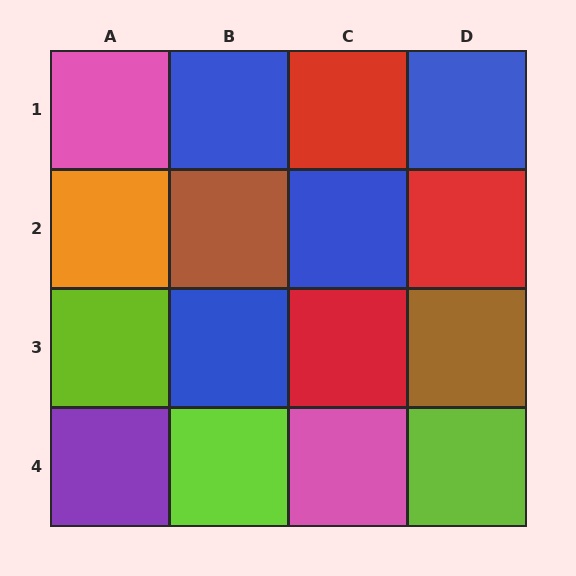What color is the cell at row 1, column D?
Blue.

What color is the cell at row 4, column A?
Purple.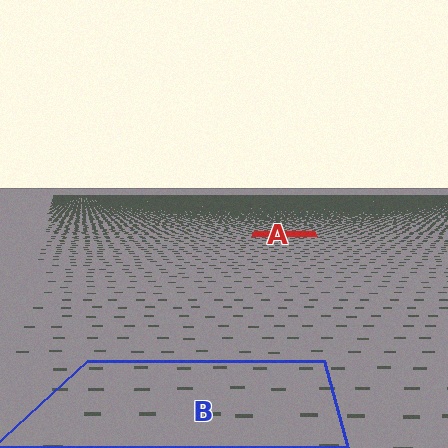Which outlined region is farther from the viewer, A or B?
Region A is farther from the viewer — the texture elements inside it appear smaller and more densely packed.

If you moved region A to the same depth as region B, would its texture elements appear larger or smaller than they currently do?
They would appear larger. At a closer depth, the same texture elements are projected at a bigger on-screen size.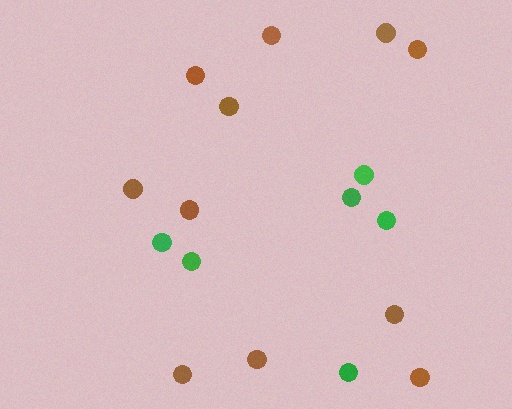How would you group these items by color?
There are 2 groups: one group of brown circles (11) and one group of green circles (6).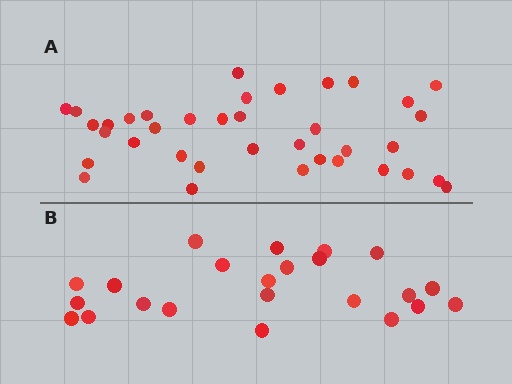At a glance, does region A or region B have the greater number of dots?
Region A (the top region) has more dots.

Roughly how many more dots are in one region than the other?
Region A has approximately 15 more dots than region B.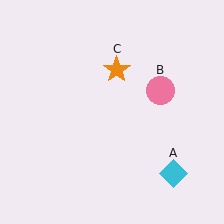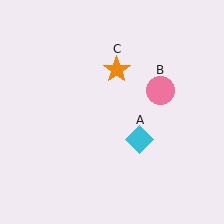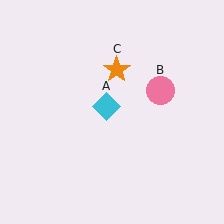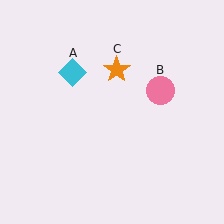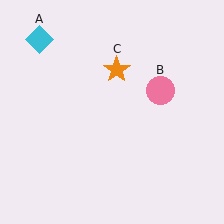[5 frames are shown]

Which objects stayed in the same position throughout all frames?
Pink circle (object B) and orange star (object C) remained stationary.